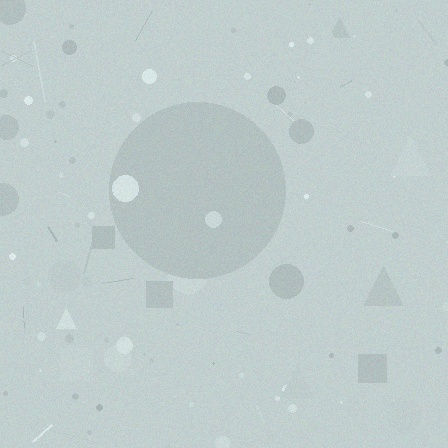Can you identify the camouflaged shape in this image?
The camouflaged shape is a circle.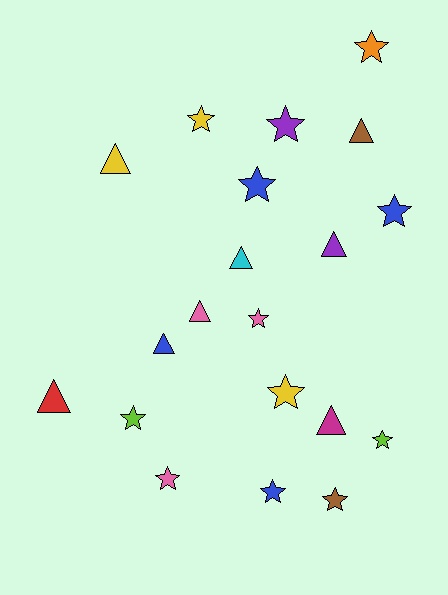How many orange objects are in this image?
There is 1 orange object.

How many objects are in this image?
There are 20 objects.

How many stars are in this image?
There are 12 stars.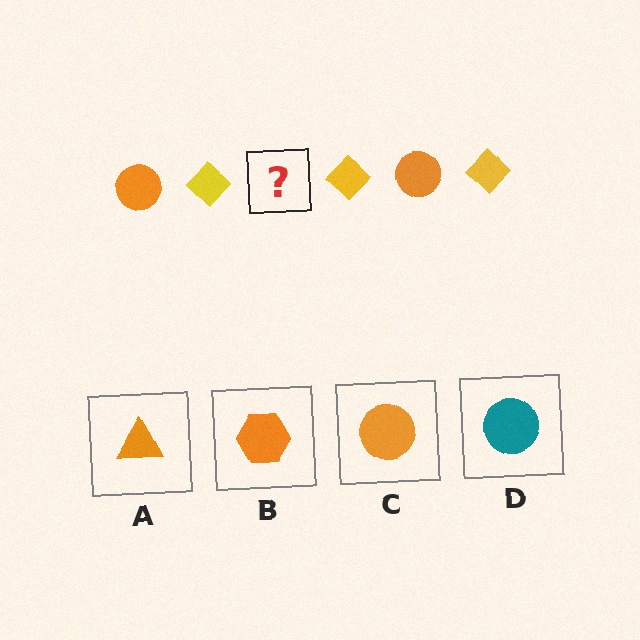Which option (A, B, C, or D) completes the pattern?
C.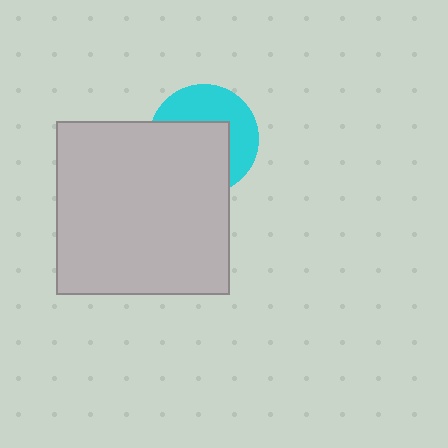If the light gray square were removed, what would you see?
You would see the complete cyan circle.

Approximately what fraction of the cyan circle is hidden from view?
Roughly 54% of the cyan circle is hidden behind the light gray square.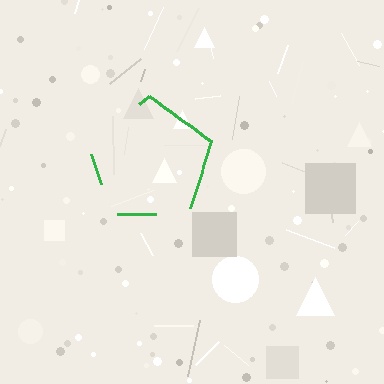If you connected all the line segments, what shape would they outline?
They would outline a pentagon.